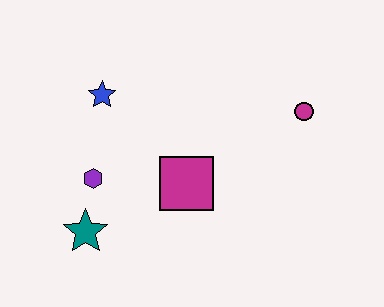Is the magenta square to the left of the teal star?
No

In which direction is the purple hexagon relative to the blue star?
The purple hexagon is below the blue star.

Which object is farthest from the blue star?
The magenta circle is farthest from the blue star.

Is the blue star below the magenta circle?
No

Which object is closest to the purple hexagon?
The teal star is closest to the purple hexagon.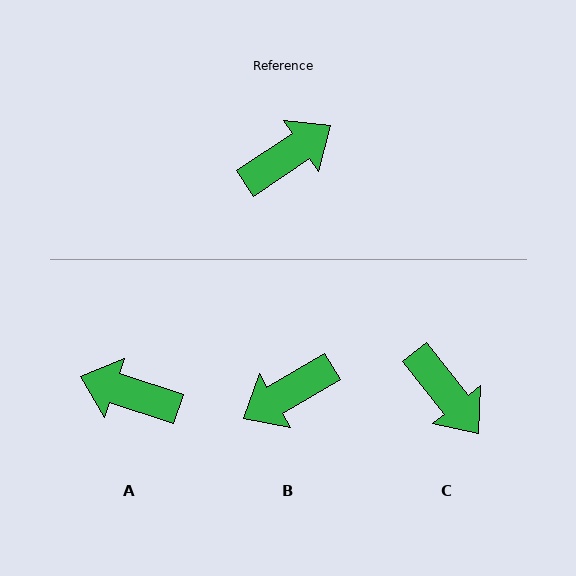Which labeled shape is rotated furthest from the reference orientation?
B, about 177 degrees away.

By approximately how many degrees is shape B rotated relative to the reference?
Approximately 177 degrees counter-clockwise.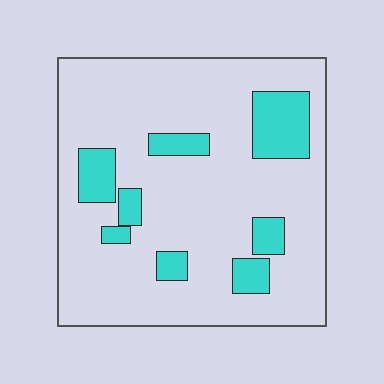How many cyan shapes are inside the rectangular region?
8.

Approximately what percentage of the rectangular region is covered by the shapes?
Approximately 15%.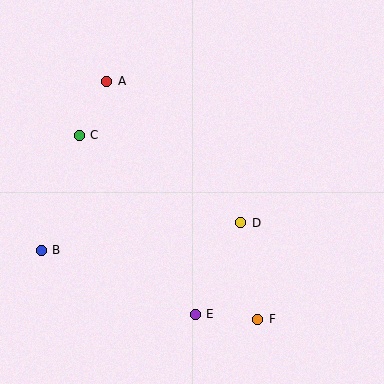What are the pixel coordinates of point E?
Point E is at (195, 314).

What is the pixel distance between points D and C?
The distance between D and C is 184 pixels.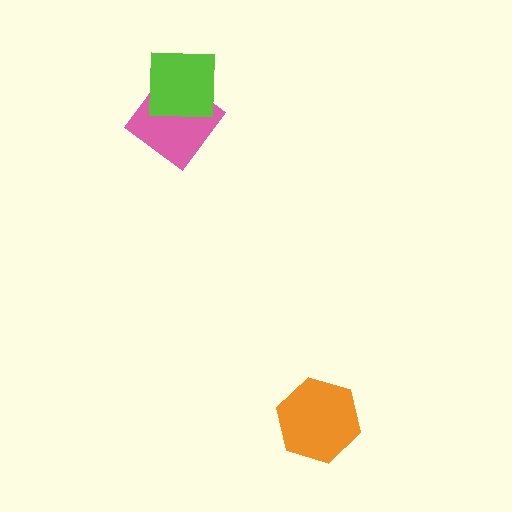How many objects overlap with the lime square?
1 object overlaps with the lime square.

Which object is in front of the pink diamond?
The lime square is in front of the pink diamond.